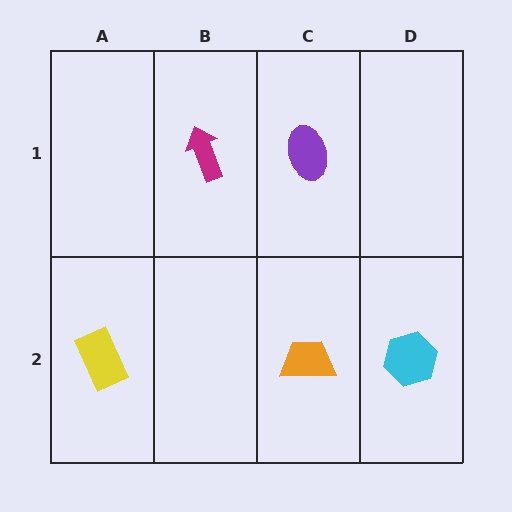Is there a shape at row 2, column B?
No, that cell is empty.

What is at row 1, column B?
A magenta arrow.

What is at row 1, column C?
A purple ellipse.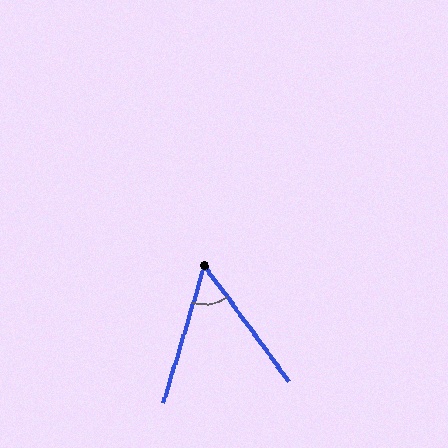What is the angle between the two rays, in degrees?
Approximately 53 degrees.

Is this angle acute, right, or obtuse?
It is acute.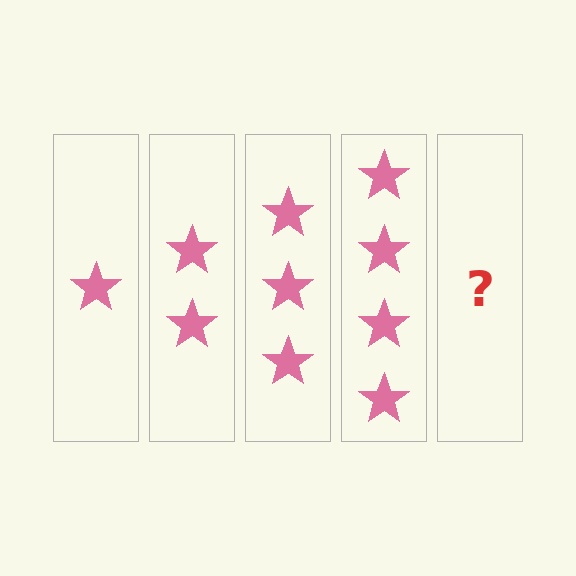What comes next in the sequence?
The next element should be 5 stars.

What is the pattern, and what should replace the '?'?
The pattern is that each step adds one more star. The '?' should be 5 stars.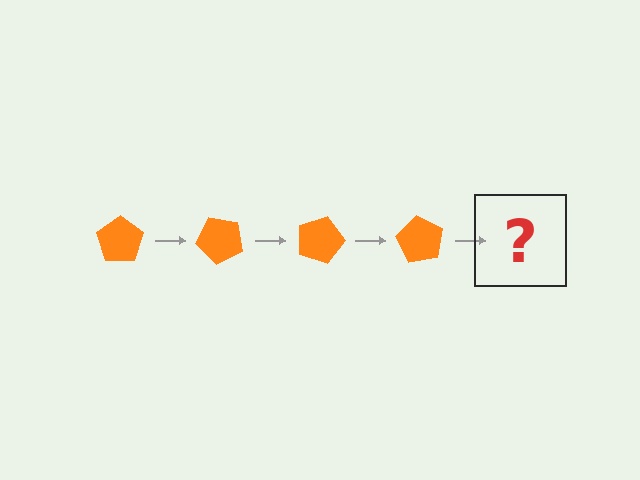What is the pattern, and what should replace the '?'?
The pattern is that the pentagon rotates 45 degrees each step. The '?' should be an orange pentagon rotated 180 degrees.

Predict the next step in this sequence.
The next step is an orange pentagon rotated 180 degrees.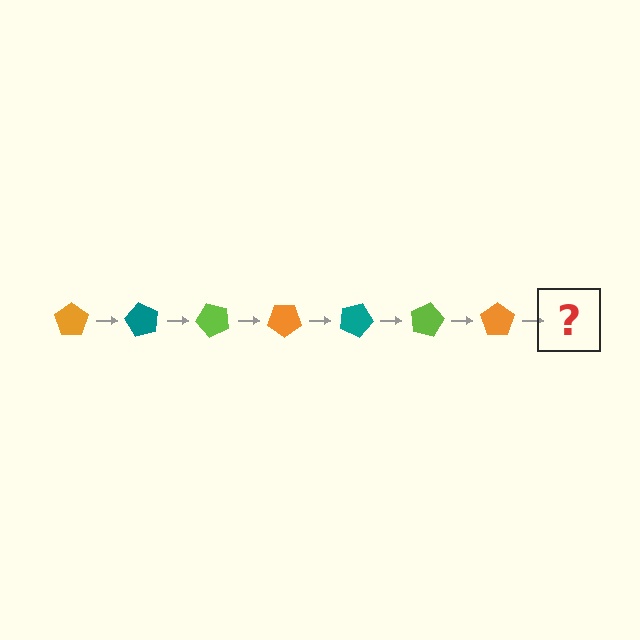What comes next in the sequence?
The next element should be a teal pentagon, rotated 420 degrees from the start.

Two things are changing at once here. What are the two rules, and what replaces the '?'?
The two rules are that it rotates 60 degrees each step and the color cycles through orange, teal, and lime. The '?' should be a teal pentagon, rotated 420 degrees from the start.